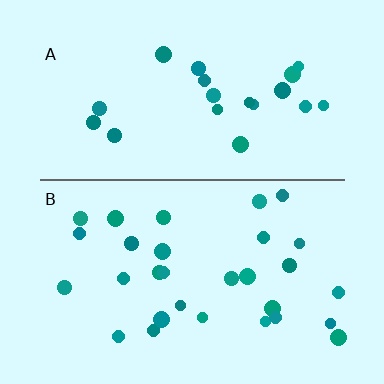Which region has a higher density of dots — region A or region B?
B (the bottom).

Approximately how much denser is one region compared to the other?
Approximately 1.5× — region B over region A.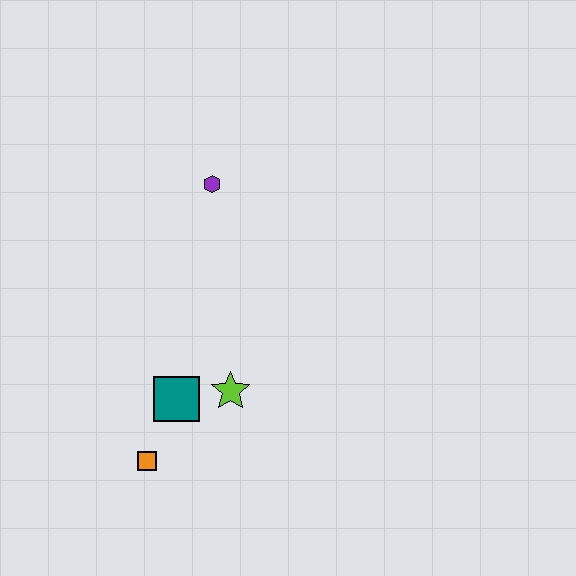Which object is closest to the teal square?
The lime star is closest to the teal square.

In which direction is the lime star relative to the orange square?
The lime star is to the right of the orange square.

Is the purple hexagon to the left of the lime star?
Yes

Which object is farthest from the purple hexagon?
The orange square is farthest from the purple hexagon.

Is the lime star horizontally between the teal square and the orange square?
No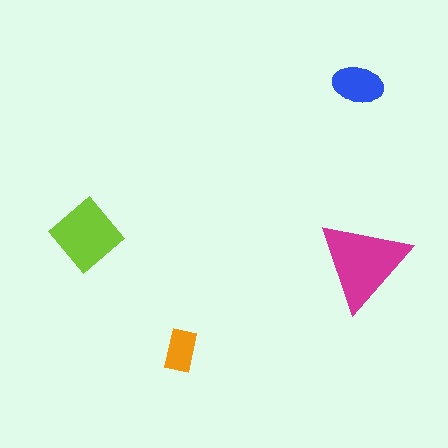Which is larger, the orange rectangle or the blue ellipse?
The blue ellipse.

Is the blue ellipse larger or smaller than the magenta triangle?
Smaller.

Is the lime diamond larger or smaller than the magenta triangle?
Smaller.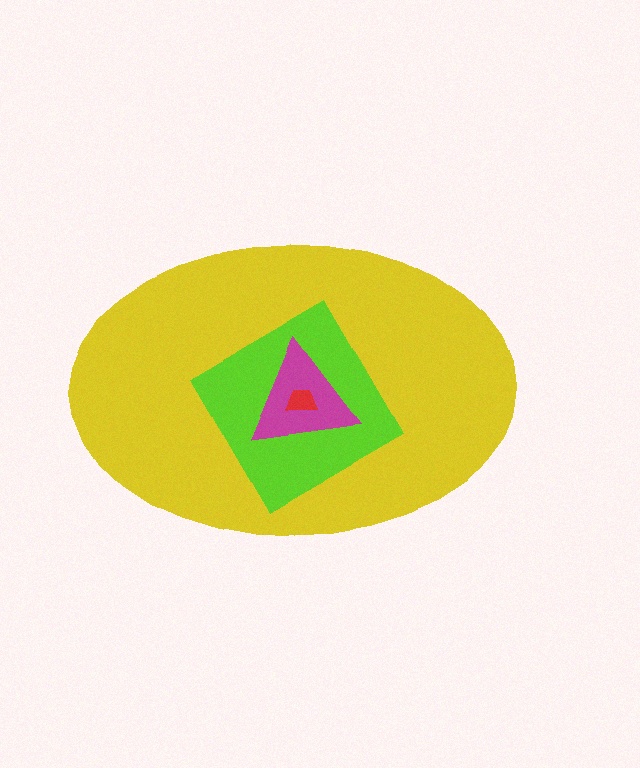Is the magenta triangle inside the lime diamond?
Yes.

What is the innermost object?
The red trapezoid.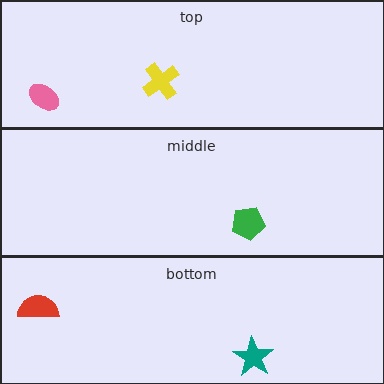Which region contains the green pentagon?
The middle region.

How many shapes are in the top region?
2.